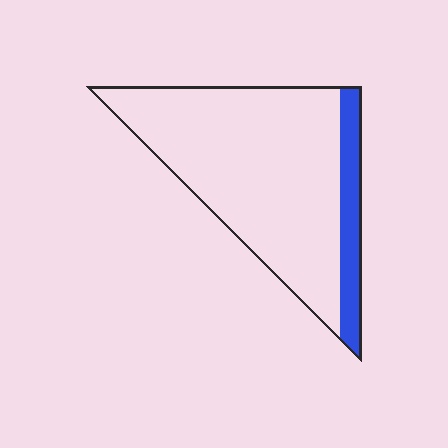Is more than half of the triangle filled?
No.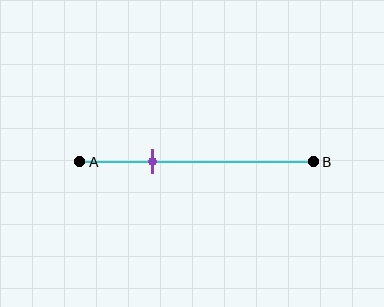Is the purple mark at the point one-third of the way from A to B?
Yes, the mark is approximately at the one-third point.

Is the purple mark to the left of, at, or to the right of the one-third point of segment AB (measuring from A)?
The purple mark is approximately at the one-third point of segment AB.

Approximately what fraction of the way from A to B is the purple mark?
The purple mark is approximately 30% of the way from A to B.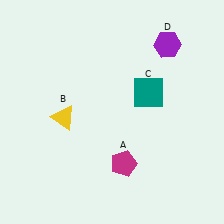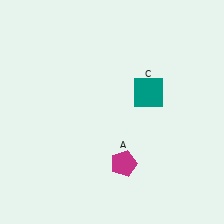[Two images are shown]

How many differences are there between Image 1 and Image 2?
There are 2 differences between the two images.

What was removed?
The yellow triangle (B), the purple hexagon (D) were removed in Image 2.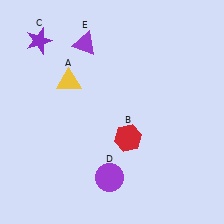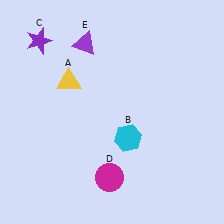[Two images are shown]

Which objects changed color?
B changed from red to cyan. D changed from purple to magenta.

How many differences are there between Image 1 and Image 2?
There are 2 differences between the two images.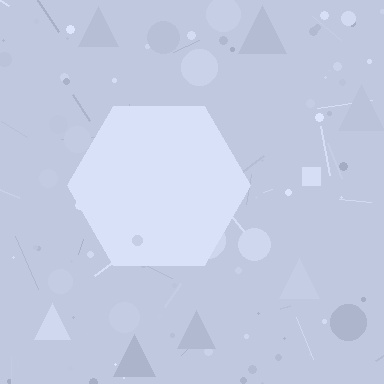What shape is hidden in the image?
A hexagon is hidden in the image.